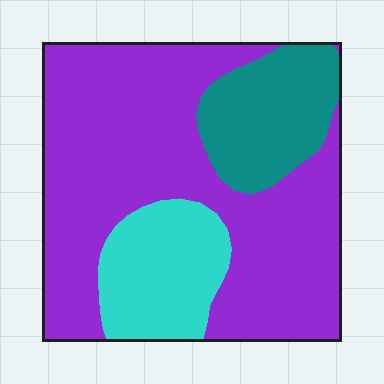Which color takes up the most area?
Purple, at roughly 65%.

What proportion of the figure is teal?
Teal takes up less than a quarter of the figure.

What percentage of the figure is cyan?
Cyan covers about 15% of the figure.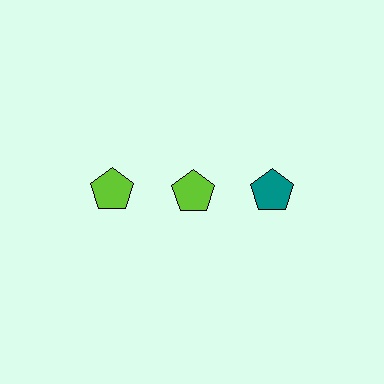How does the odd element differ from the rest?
It has a different color: teal instead of lime.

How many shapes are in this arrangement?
There are 3 shapes arranged in a grid pattern.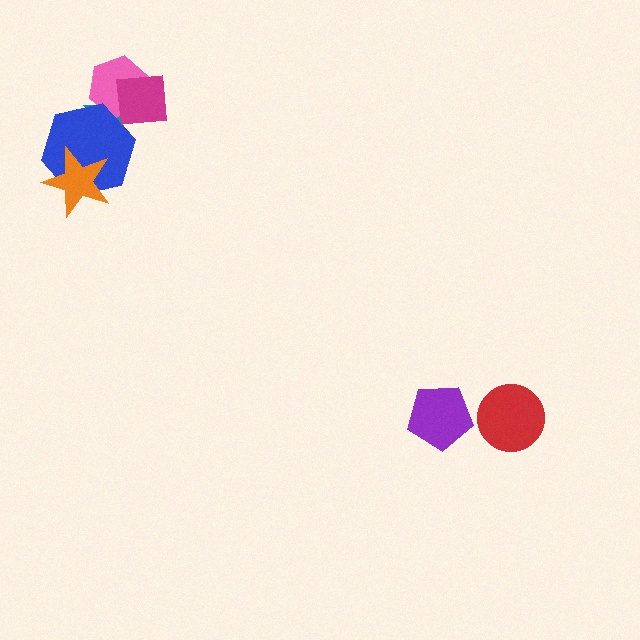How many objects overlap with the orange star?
1 object overlaps with the orange star.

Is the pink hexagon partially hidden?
Yes, it is partially covered by another shape.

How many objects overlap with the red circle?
0 objects overlap with the red circle.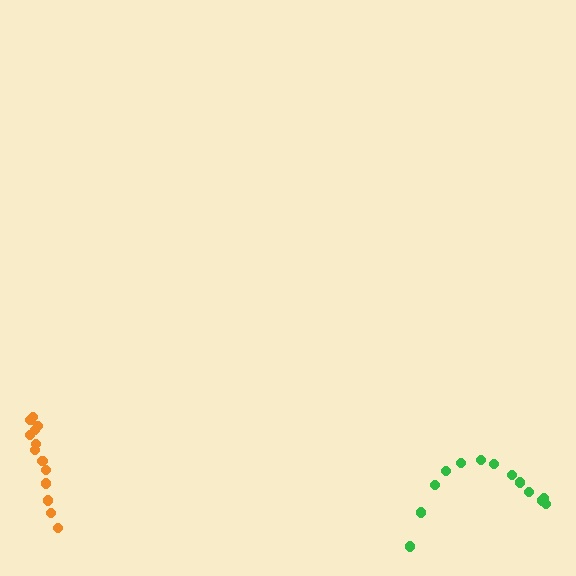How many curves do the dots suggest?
There are 2 distinct paths.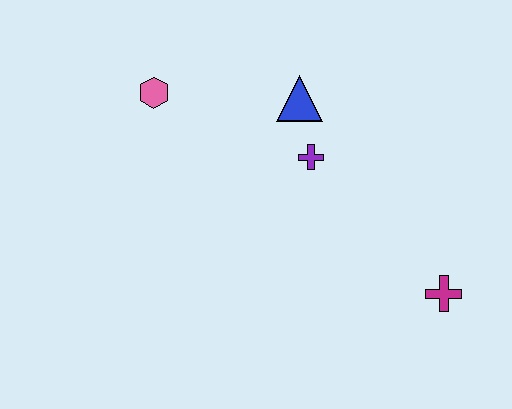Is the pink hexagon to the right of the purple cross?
No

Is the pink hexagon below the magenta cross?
No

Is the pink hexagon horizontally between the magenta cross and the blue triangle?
No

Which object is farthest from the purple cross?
The magenta cross is farthest from the purple cross.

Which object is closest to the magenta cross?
The purple cross is closest to the magenta cross.